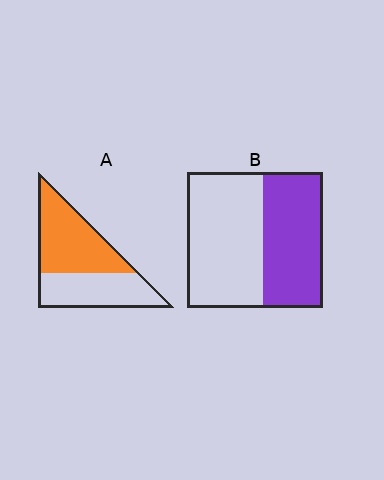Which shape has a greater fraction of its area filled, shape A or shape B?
Shape A.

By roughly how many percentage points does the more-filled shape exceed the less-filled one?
By roughly 10 percentage points (A over B).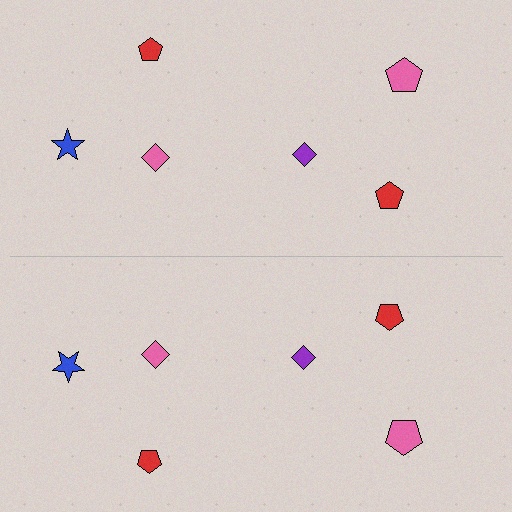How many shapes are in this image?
There are 12 shapes in this image.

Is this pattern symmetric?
Yes, this pattern has bilateral (reflection) symmetry.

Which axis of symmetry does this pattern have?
The pattern has a horizontal axis of symmetry running through the center of the image.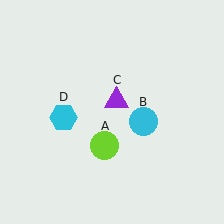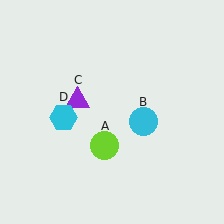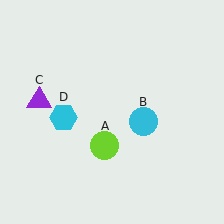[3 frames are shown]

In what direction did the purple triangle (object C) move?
The purple triangle (object C) moved left.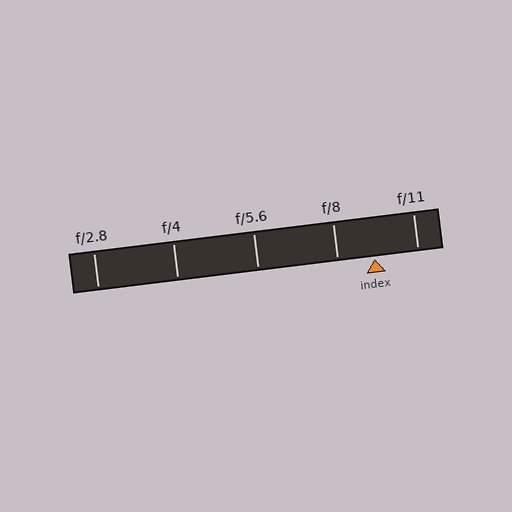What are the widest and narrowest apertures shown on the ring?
The widest aperture shown is f/2.8 and the narrowest is f/11.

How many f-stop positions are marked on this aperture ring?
There are 5 f-stop positions marked.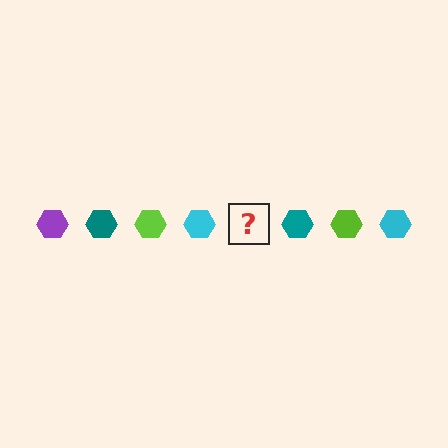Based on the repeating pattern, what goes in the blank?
The blank should be a purple hexagon.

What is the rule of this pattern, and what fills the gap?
The rule is that the pattern cycles through purple, teal, lime, cyan hexagons. The gap should be filled with a purple hexagon.